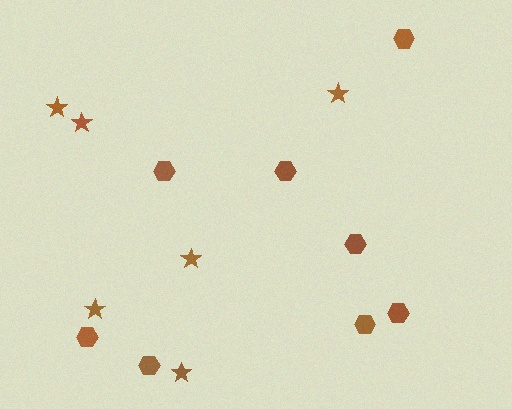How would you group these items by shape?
There are 2 groups: one group of stars (6) and one group of hexagons (8).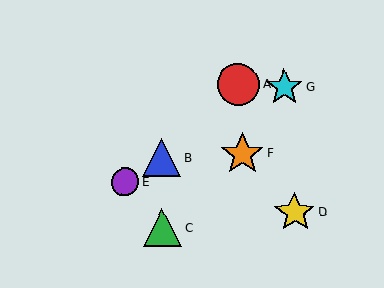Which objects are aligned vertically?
Objects B, C are aligned vertically.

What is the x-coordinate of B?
Object B is at x≈162.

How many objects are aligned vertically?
2 objects (B, C) are aligned vertically.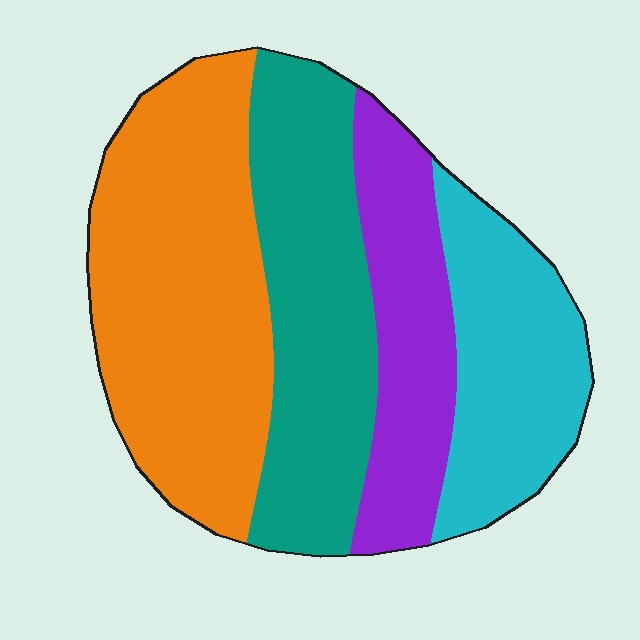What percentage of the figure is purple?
Purple takes up about one sixth (1/6) of the figure.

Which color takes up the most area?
Orange, at roughly 35%.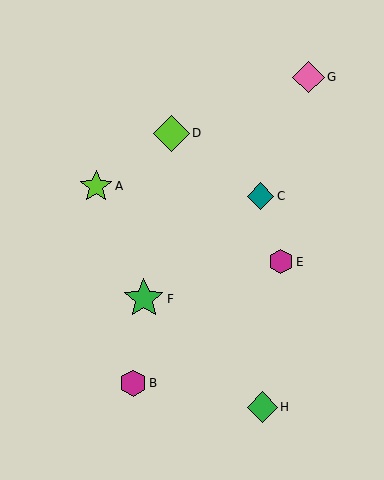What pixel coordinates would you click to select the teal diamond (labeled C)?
Click at (261, 196) to select the teal diamond C.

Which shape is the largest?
The green star (labeled F) is the largest.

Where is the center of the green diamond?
The center of the green diamond is at (262, 407).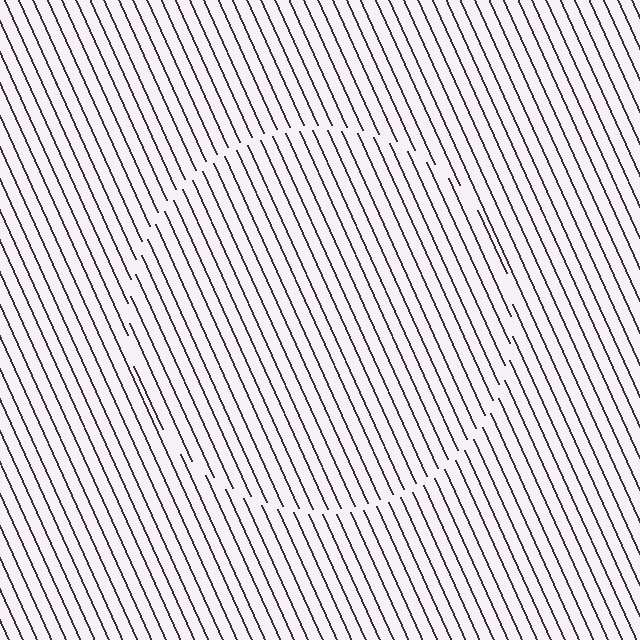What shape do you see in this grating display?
An illusory circle. The interior of the shape contains the same grating, shifted by half a period — the contour is defined by the phase discontinuity where line-ends from the inner and outer gratings abut.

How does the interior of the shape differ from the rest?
The interior of the shape contains the same grating, shifted by half a period — the contour is defined by the phase discontinuity where line-ends from the inner and outer gratings abut.